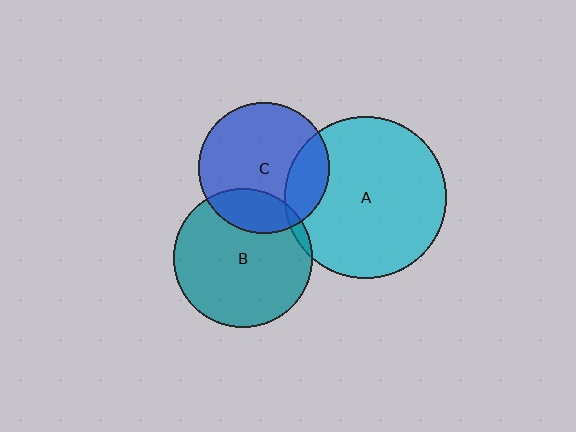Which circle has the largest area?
Circle A (cyan).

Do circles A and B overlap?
Yes.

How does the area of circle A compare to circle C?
Approximately 1.5 times.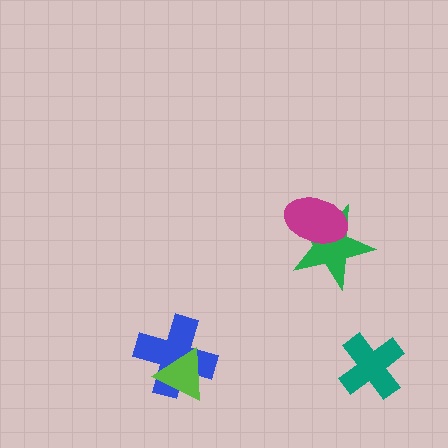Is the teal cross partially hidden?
No, no other shape covers it.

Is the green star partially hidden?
Yes, it is partially covered by another shape.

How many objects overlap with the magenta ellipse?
1 object overlaps with the magenta ellipse.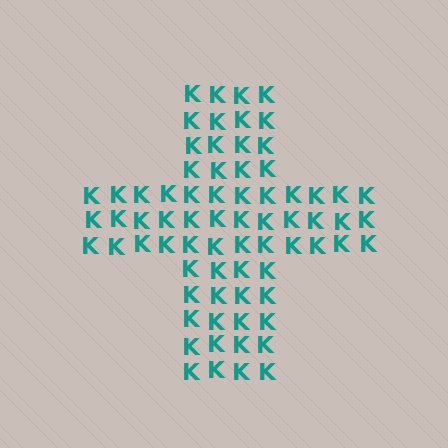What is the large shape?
The large shape is a cross.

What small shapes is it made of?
It is made of small letter K's.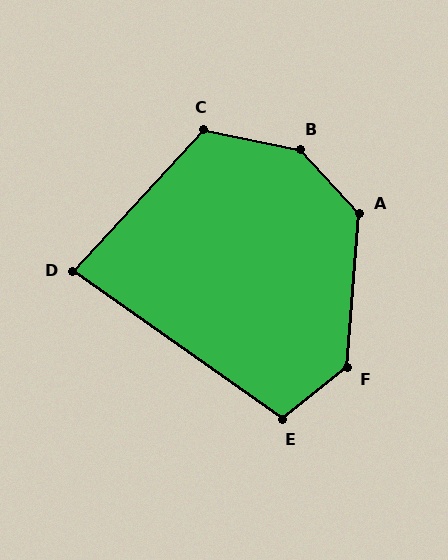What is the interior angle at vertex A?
Approximately 133 degrees (obtuse).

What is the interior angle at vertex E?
Approximately 106 degrees (obtuse).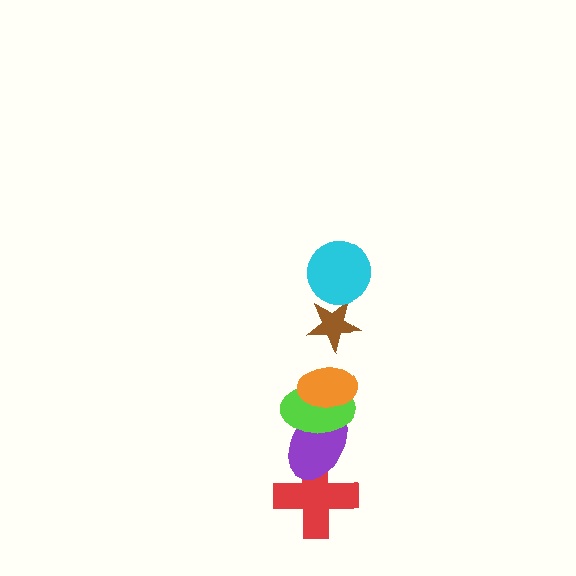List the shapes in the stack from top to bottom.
From top to bottom: the cyan circle, the brown star, the orange ellipse, the lime ellipse, the purple ellipse, the red cross.